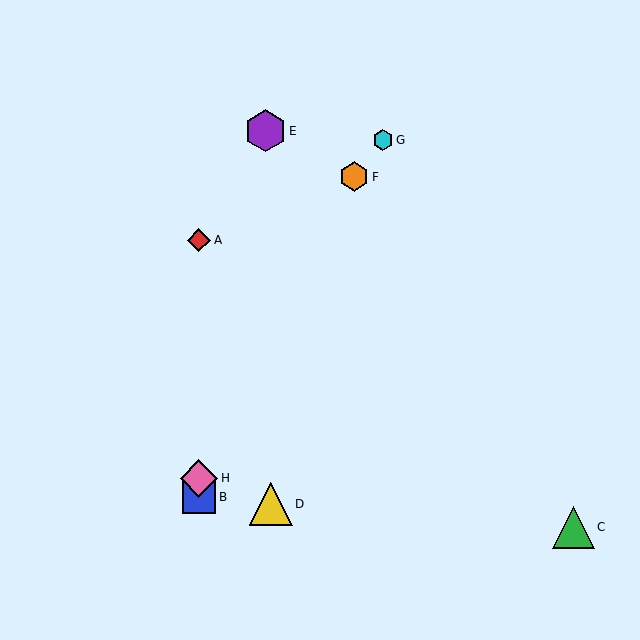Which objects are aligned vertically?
Objects A, B, H are aligned vertically.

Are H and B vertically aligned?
Yes, both are at x≈199.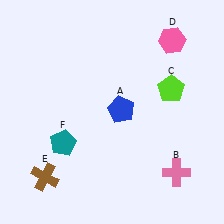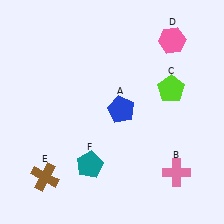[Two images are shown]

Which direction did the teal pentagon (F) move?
The teal pentagon (F) moved right.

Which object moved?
The teal pentagon (F) moved right.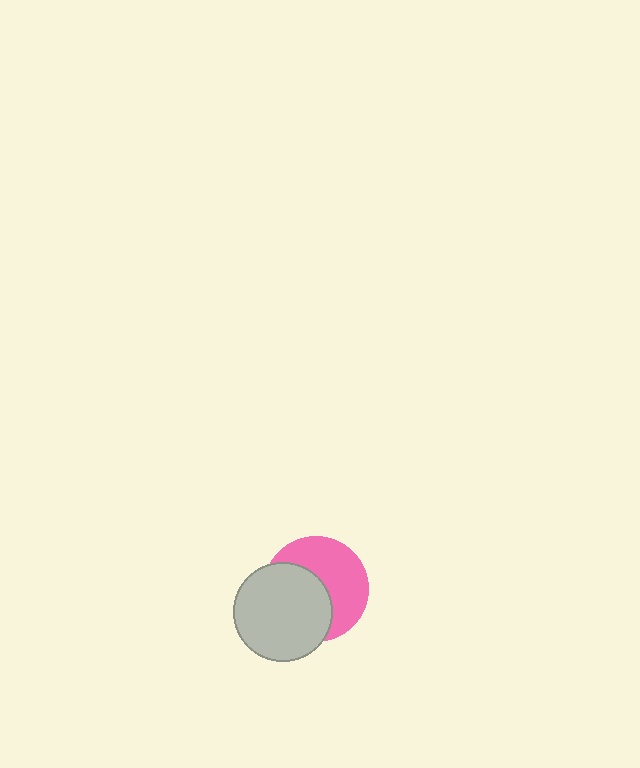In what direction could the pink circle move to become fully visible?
The pink circle could move toward the upper-right. That would shift it out from behind the light gray circle entirely.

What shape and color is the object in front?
The object in front is a light gray circle.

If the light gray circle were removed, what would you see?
You would see the complete pink circle.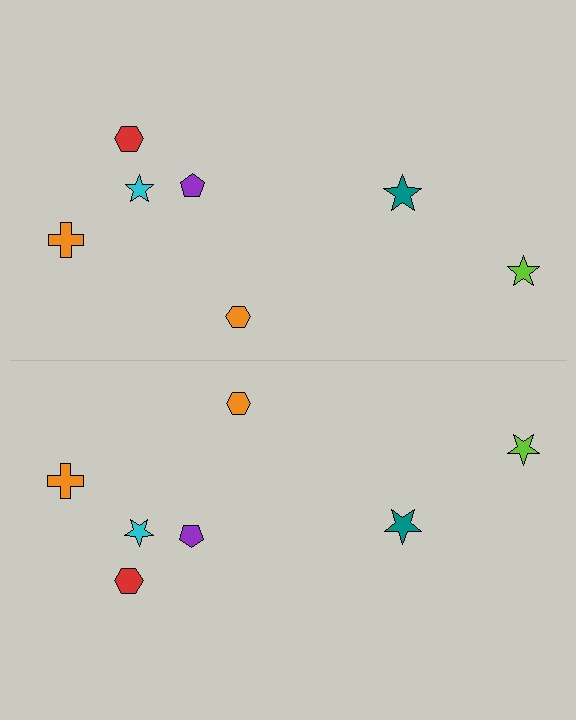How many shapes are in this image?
There are 14 shapes in this image.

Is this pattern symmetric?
Yes, this pattern has bilateral (reflection) symmetry.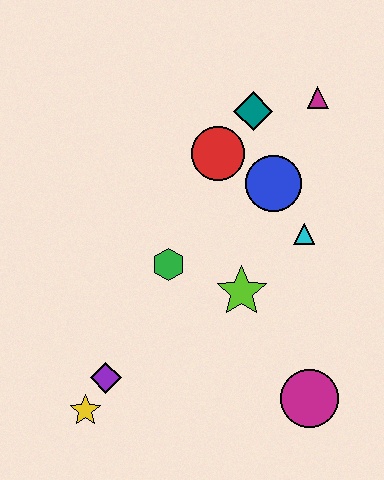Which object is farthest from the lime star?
The magenta triangle is farthest from the lime star.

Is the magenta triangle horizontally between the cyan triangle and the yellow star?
No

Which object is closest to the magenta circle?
The lime star is closest to the magenta circle.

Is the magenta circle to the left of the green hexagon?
No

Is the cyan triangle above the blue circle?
No